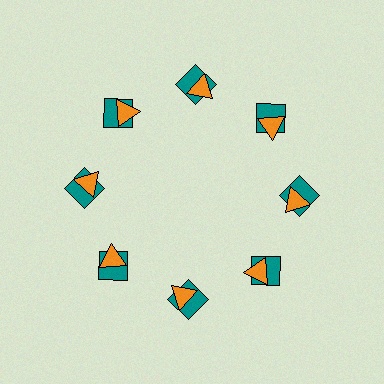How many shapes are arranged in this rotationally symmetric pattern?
There are 16 shapes, arranged in 8 groups of 2.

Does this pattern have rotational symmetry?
Yes, this pattern has 8-fold rotational symmetry. It looks the same after rotating 45 degrees around the center.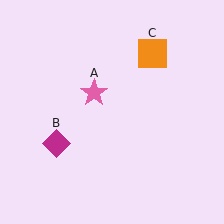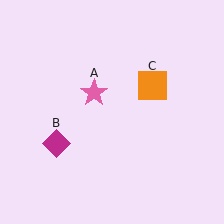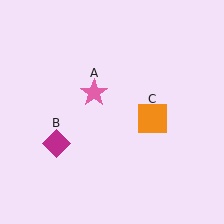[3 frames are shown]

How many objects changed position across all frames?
1 object changed position: orange square (object C).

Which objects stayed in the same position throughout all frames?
Pink star (object A) and magenta diamond (object B) remained stationary.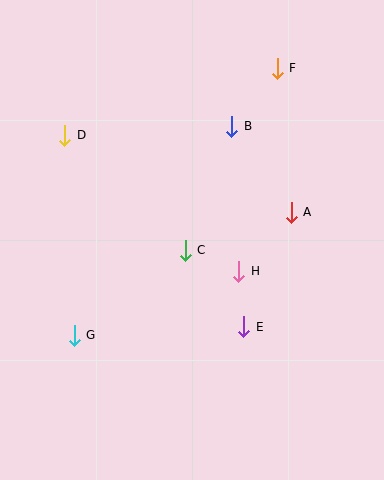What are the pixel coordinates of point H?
Point H is at (239, 271).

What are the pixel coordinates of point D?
Point D is at (65, 135).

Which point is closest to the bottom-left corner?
Point G is closest to the bottom-left corner.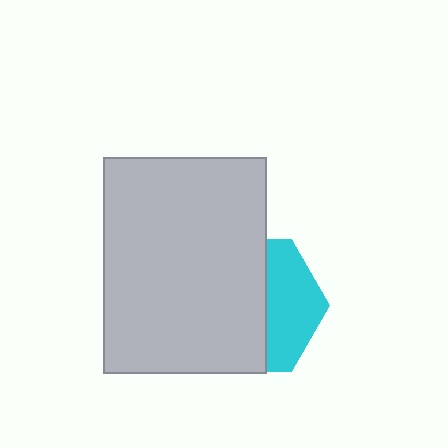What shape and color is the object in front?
The object in front is a light gray rectangle.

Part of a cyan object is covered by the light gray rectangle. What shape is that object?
It is a hexagon.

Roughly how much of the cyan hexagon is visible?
A small part of it is visible (roughly 38%).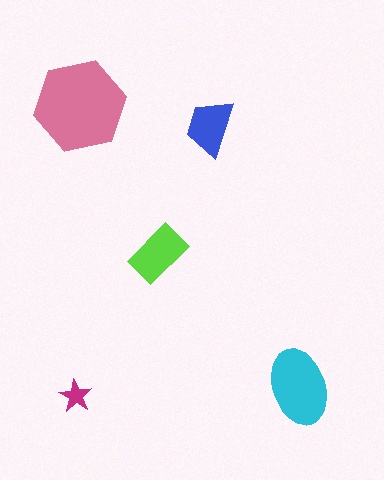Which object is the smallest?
The magenta star.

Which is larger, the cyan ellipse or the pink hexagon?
The pink hexagon.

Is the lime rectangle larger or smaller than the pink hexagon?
Smaller.